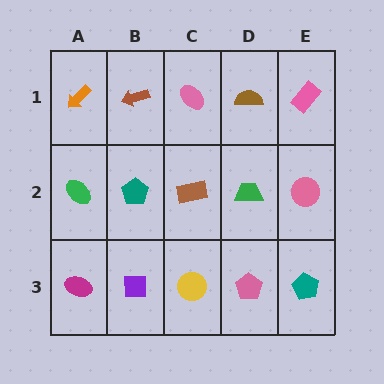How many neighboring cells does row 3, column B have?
3.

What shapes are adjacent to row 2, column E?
A pink rectangle (row 1, column E), a teal pentagon (row 3, column E), a green trapezoid (row 2, column D).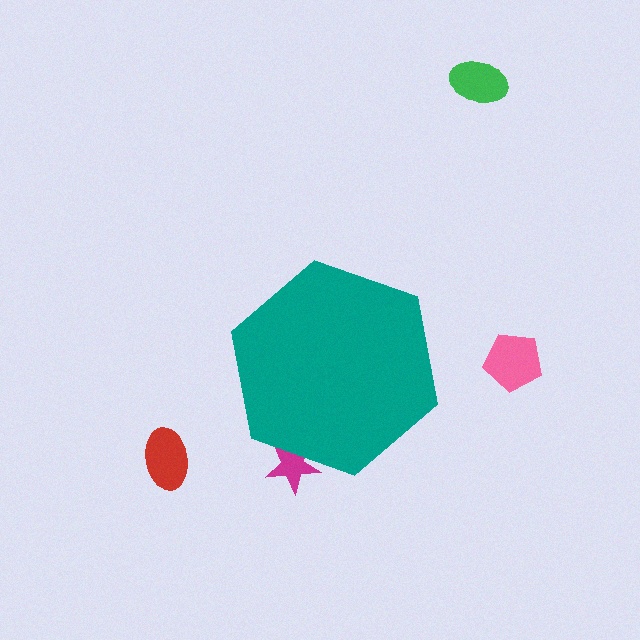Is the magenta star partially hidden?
Yes, the magenta star is partially hidden behind the teal hexagon.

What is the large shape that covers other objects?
A teal hexagon.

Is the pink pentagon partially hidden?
No, the pink pentagon is fully visible.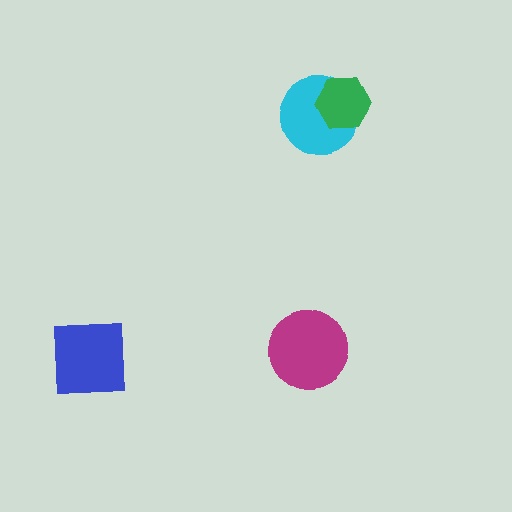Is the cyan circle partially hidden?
Yes, it is partially covered by another shape.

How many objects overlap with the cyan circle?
1 object overlaps with the cyan circle.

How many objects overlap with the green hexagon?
1 object overlaps with the green hexagon.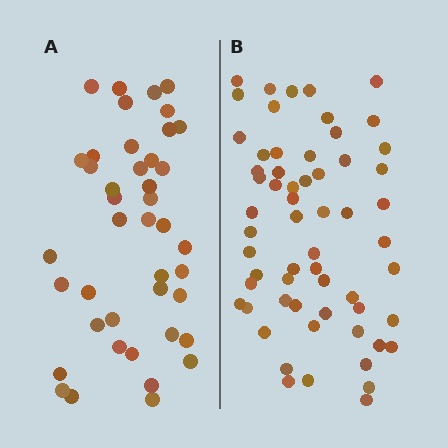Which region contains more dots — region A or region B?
Region B (the right region) has more dots.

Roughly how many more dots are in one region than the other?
Region B has approximately 20 more dots than region A.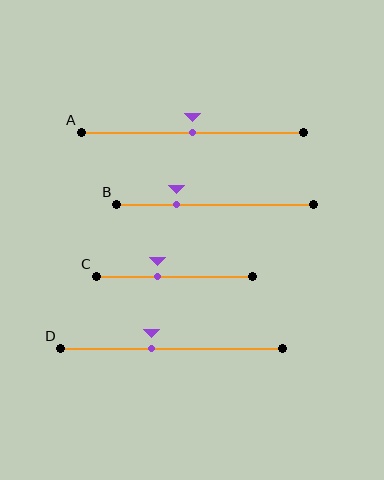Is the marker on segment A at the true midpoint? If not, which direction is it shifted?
Yes, the marker on segment A is at the true midpoint.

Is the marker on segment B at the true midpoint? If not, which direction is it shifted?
No, the marker on segment B is shifted to the left by about 19% of the segment length.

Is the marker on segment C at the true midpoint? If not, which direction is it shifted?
No, the marker on segment C is shifted to the left by about 11% of the segment length.